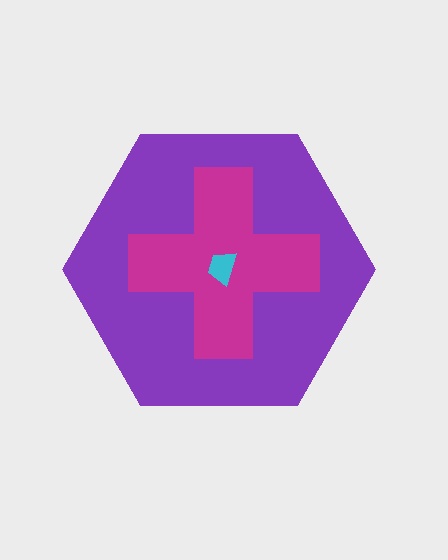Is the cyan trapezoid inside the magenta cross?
Yes.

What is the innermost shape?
The cyan trapezoid.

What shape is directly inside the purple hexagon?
The magenta cross.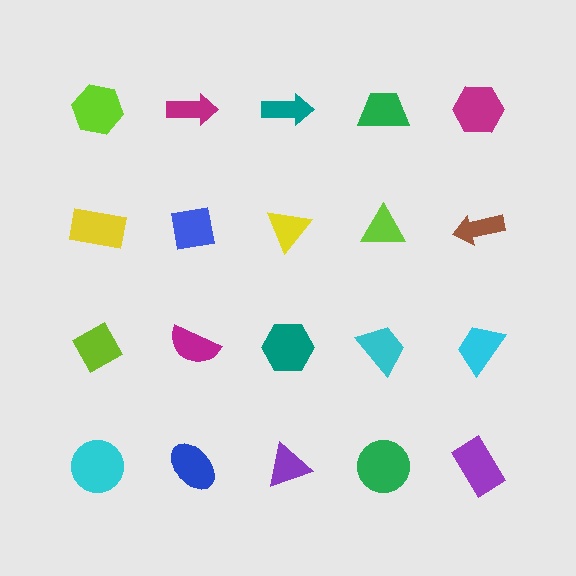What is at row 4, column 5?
A purple rectangle.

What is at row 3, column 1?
A lime diamond.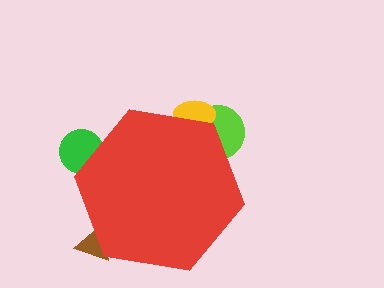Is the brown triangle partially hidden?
Yes, the brown triangle is partially hidden behind the red hexagon.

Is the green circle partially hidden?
Yes, the green circle is partially hidden behind the red hexagon.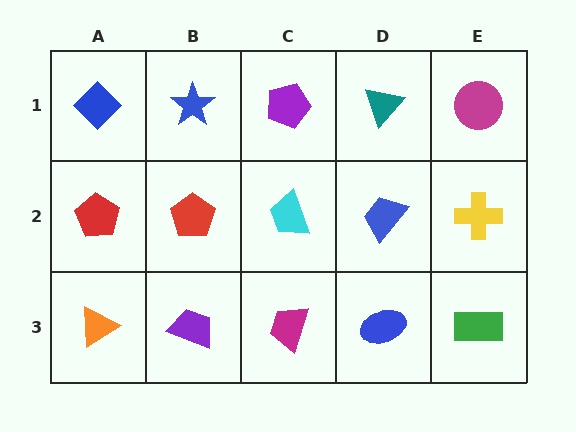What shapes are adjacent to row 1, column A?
A red pentagon (row 2, column A), a blue star (row 1, column B).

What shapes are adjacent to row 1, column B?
A red pentagon (row 2, column B), a blue diamond (row 1, column A), a purple pentagon (row 1, column C).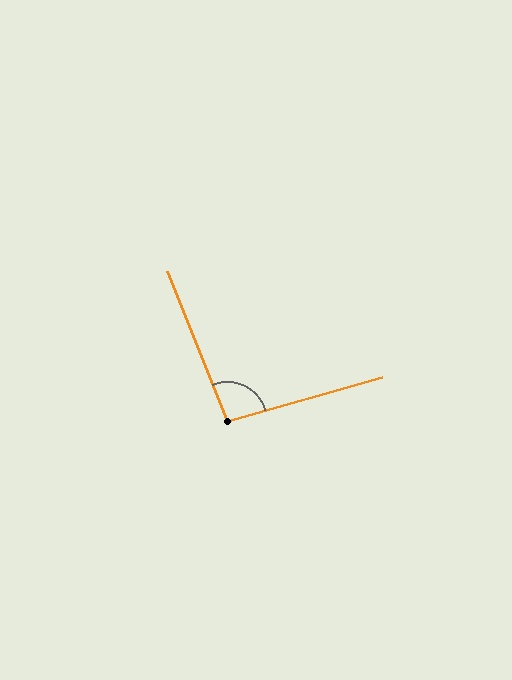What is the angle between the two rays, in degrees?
Approximately 96 degrees.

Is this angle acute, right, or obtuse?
It is obtuse.